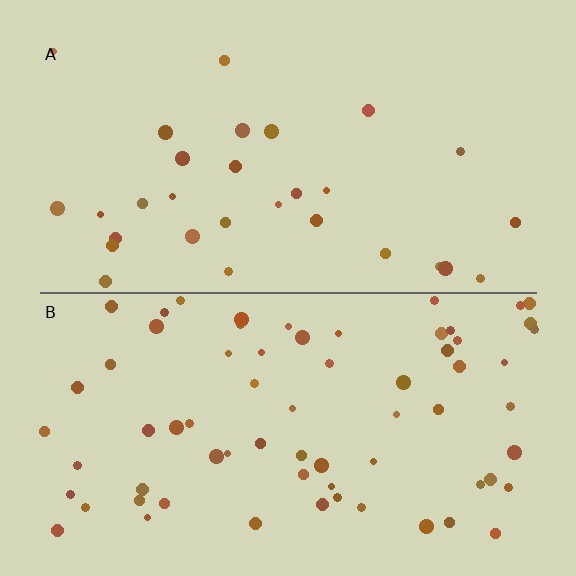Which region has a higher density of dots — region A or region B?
B (the bottom).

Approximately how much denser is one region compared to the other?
Approximately 2.3× — region B over region A.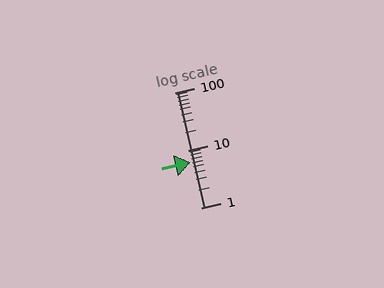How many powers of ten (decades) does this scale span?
The scale spans 2 decades, from 1 to 100.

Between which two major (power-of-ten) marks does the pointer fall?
The pointer is between 1 and 10.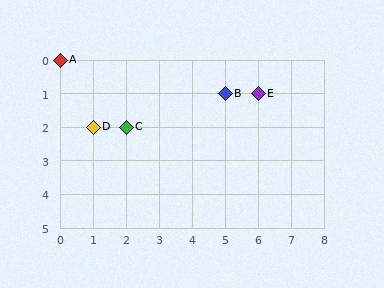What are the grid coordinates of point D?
Point D is at grid coordinates (1, 2).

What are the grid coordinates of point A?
Point A is at grid coordinates (0, 0).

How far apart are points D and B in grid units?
Points D and B are 4 columns and 1 row apart (about 4.1 grid units diagonally).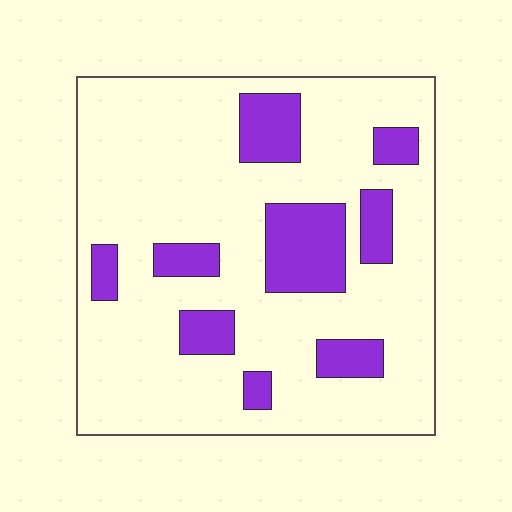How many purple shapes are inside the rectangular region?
9.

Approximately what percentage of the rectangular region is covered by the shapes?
Approximately 20%.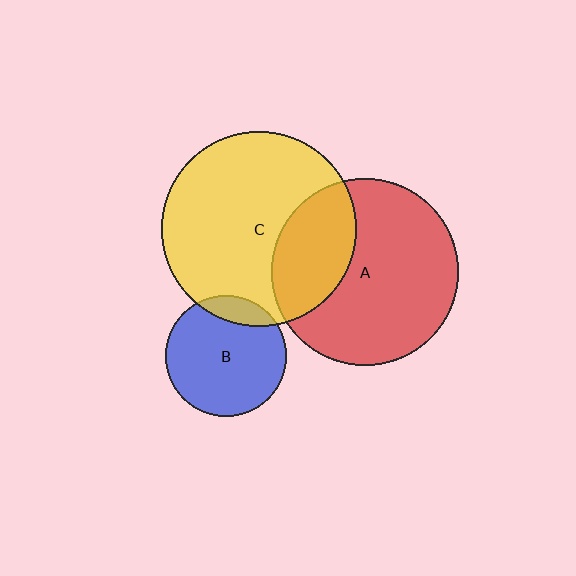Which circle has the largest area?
Circle C (yellow).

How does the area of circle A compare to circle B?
Approximately 2.4 times.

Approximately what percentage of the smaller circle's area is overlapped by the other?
Approximately 15%.